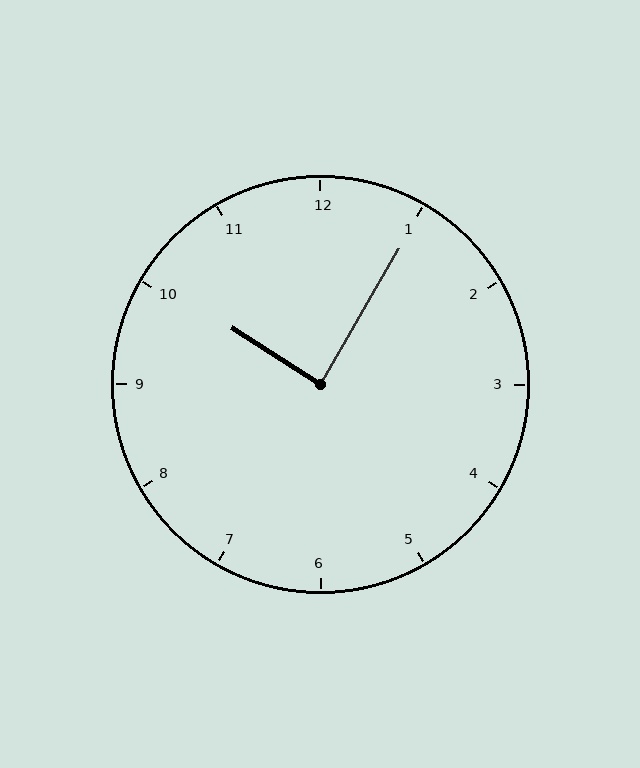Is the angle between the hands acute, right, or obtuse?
It is right.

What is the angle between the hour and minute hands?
Approximately 88 degrees.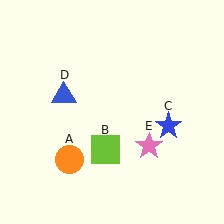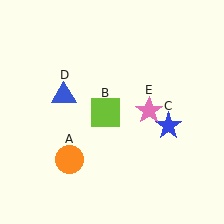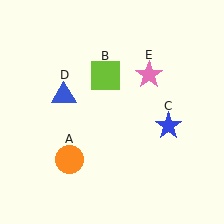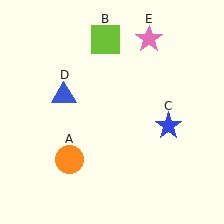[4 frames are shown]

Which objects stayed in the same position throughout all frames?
Orange circle (object A) and blue star (object C) and blue triangle (object D) remained stationary.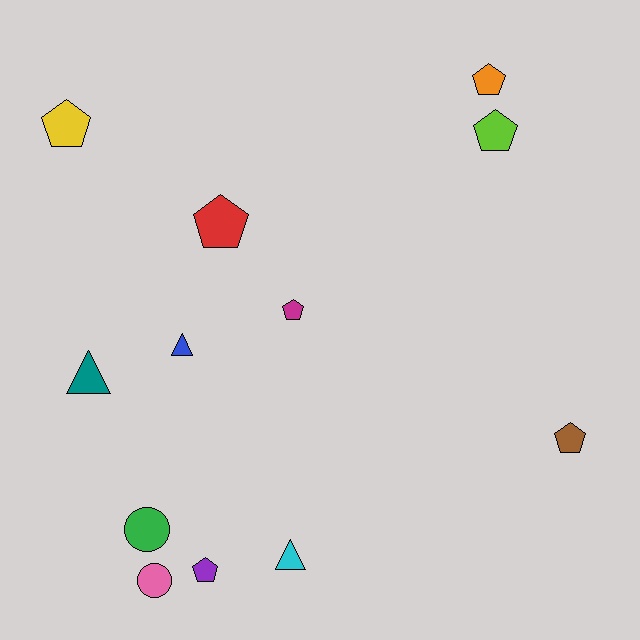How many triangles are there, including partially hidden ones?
There are 3 triangles.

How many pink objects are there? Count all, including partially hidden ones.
There is 1 pink object.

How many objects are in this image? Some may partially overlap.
There are 12 objects.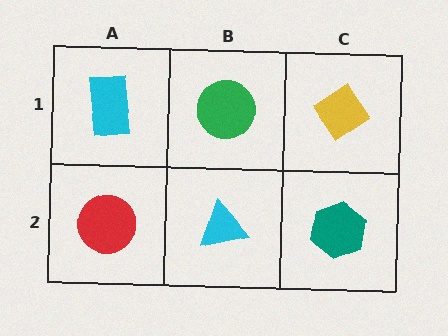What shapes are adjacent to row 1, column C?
A teal hexagon (row 2, column C), a green circle (row 1, column B).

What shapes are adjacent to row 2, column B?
A green circle (row 1, column B), a red circle (row 2, column A), a teal hexagon (row 2, column C).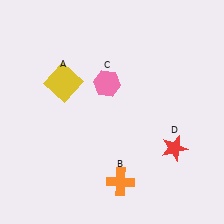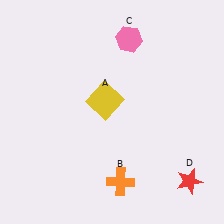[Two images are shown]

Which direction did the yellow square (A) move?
The yellow square (A) moved right.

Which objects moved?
The objects that moved are: the yellow square (A), the pink hexagon (C), the red star (D).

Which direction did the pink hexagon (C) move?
The pink hexagon (C) moved up.